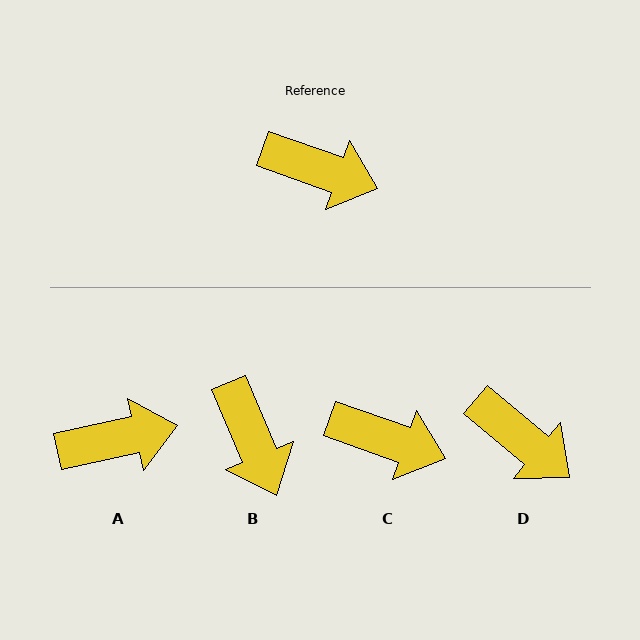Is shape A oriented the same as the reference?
No, it is off by about 31 degrees.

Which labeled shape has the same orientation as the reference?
C.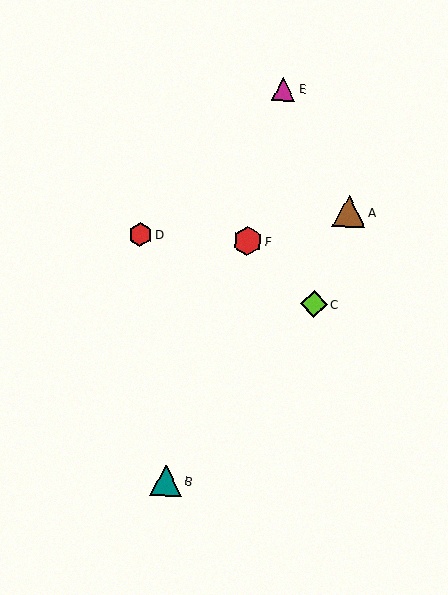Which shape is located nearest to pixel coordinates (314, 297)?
The lime diamond (labeled C) at (314, 304) is nearest to that location.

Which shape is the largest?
The brown triangle (labeled A) is the largest.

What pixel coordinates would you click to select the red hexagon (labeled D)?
Click at (140, 234) to select the red hexagon D.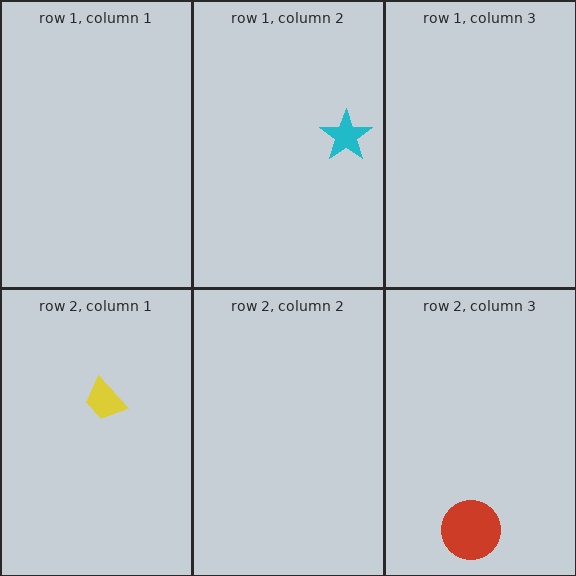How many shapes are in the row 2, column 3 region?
1.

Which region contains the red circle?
The row 2, column 3 region.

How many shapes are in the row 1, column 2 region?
1.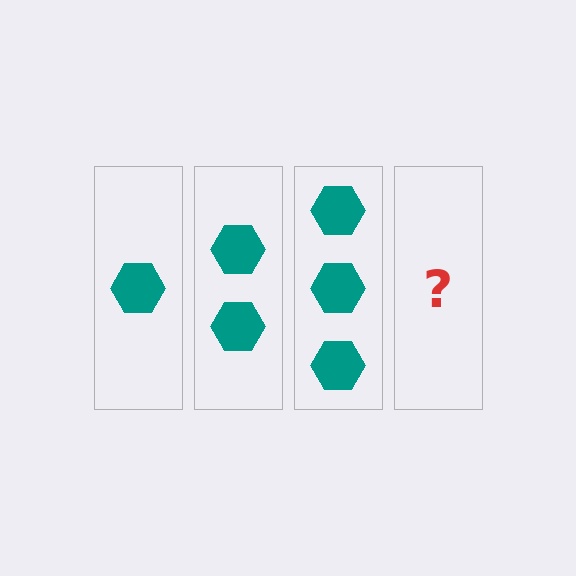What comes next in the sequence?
The next element should be 4 hexagons.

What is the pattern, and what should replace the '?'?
The pattern is that each step adds one more hexagon. The '?' should be 4 hexagons.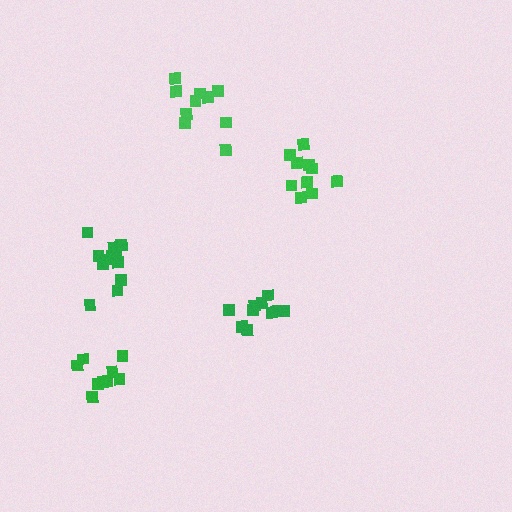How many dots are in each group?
Group 1: 12 dots, Group 2: 10 dots, Group 3: 10 dots, Group 4: 10 dots, Group 5: 9 dots (51 total).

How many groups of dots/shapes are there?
There are 5 groups.